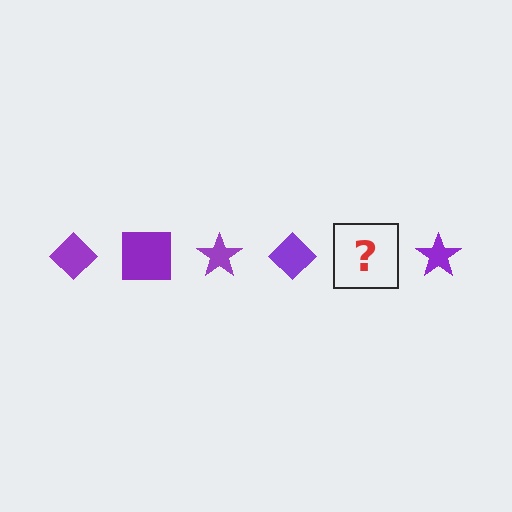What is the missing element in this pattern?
The missing element is a purple square.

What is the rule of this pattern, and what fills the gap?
The rule is that the pattern cycles through diamond, square, star shapes in purple. The gap should be filled with a purple square.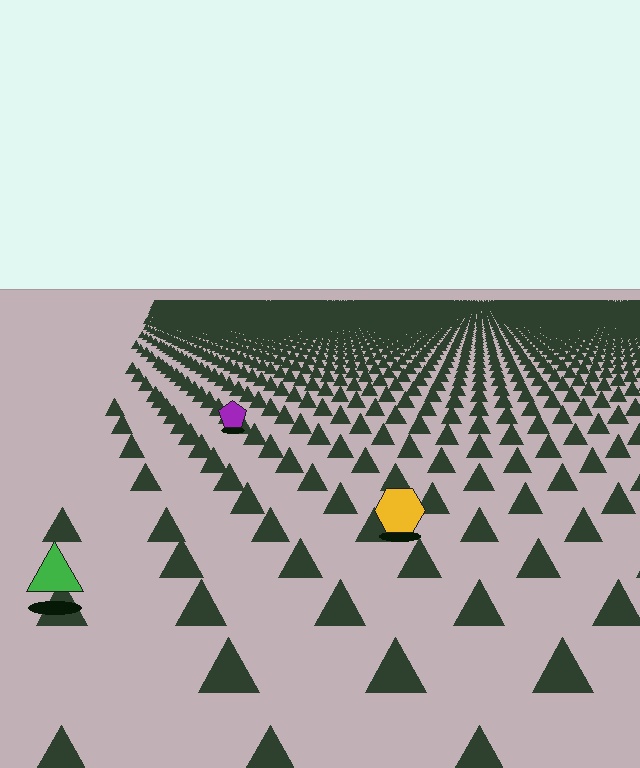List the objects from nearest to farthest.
From nearest to farthest: the green triangle, the yellow hexagon, the purple pentagon.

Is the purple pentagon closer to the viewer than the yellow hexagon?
No. The yellow hexagon is closer — you can tell from the texture gradient: the ground texture is coarser near it.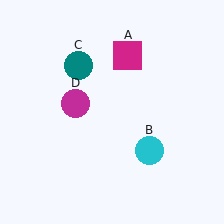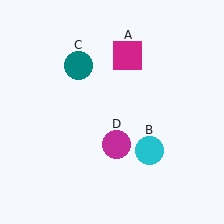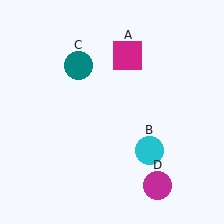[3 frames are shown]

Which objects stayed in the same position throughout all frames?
Magenta square (object A) and cyan circle (object B) and teal circle (object C) remained stationary.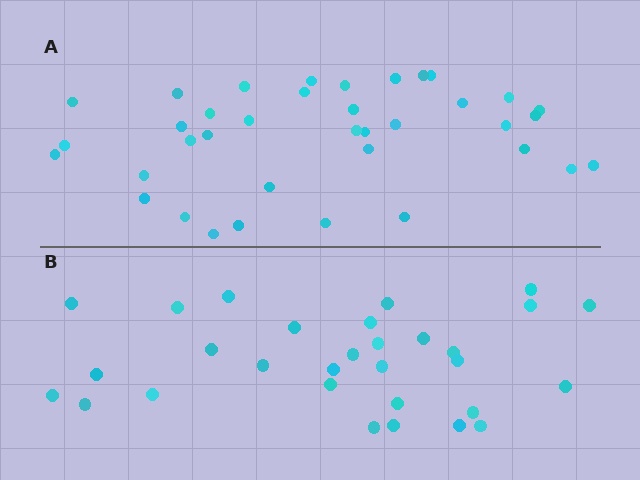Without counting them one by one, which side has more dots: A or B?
Region A (the top region) has more dots.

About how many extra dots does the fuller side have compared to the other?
Region A has roughly 8 or so more dots than region B.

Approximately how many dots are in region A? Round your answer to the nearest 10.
About 40 dots. (The exact count is 37, which rounds to 40.)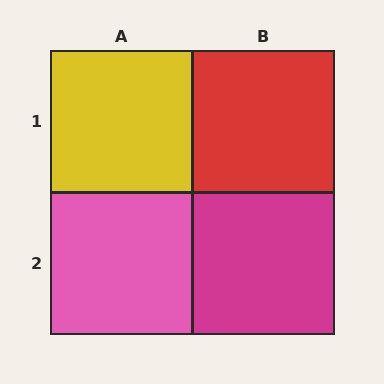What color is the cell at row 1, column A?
Yellow.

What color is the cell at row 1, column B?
Red.